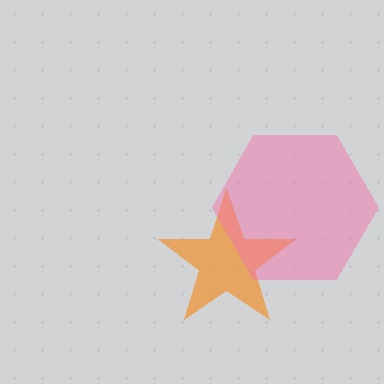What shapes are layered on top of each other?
The layered shapes are: an orange star, a pink hexagon.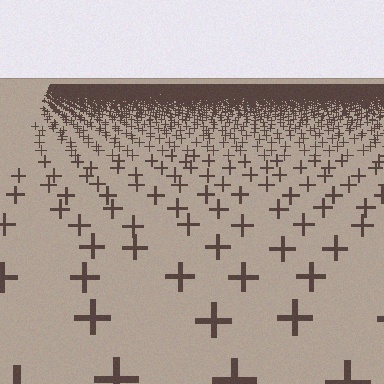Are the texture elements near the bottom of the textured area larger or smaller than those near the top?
Larger. Near the bottom, elements are closer to the viewer and appear at a bigger on-screen size.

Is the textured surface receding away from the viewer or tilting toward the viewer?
The surface is receding away from the viewer. Texture elements get smaller and denser toward the top.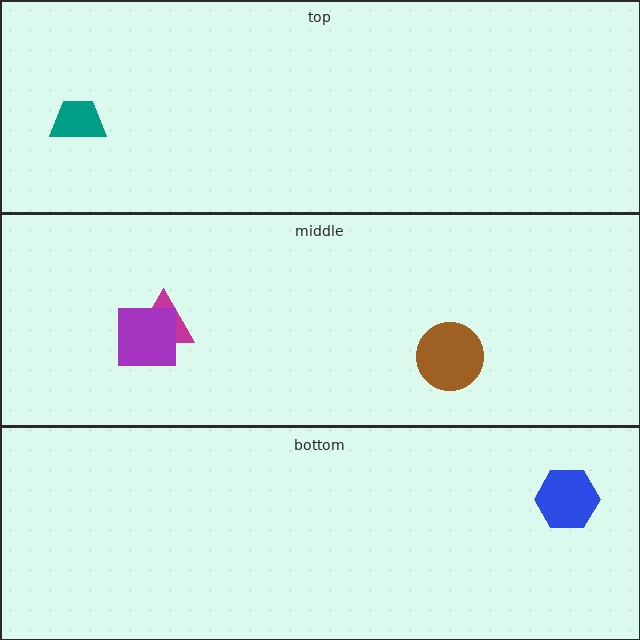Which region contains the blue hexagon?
The bottom region.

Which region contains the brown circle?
The middle region.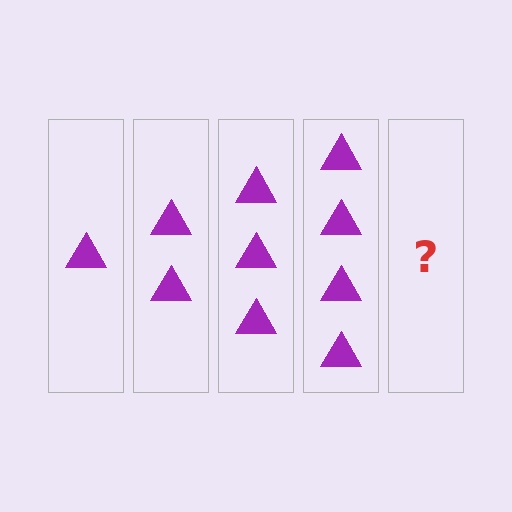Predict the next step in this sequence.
The next step is 5 triangles.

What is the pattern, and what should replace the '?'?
The pattern is that each step adds one more triangle. The '?' should be 5 triangles.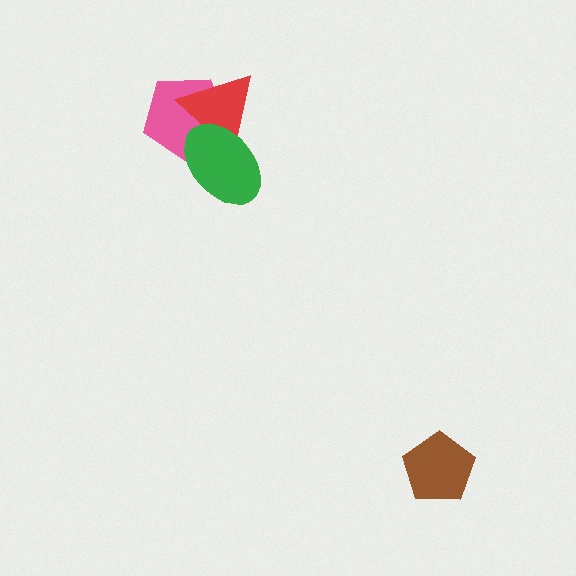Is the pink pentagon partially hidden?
Yes, it is partially covered by another shape.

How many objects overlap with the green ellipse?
2 objects overlap with the green ellipse.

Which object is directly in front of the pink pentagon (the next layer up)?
The red triangle is directly in front of the pink pentagon.